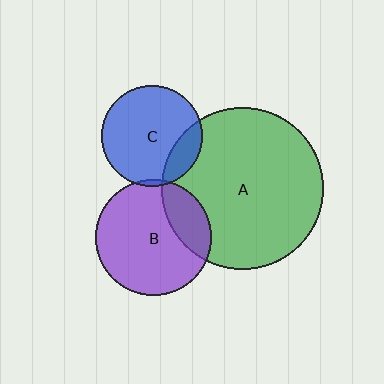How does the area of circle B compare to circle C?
Approximately 1.3 times.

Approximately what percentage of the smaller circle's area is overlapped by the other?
Approximately 5%.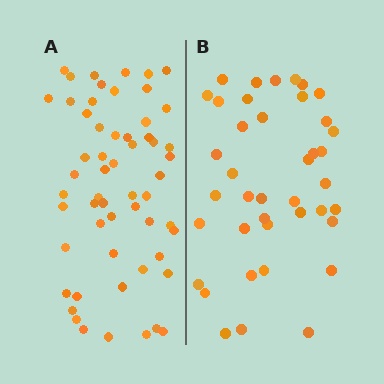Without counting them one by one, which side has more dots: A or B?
Region A (the left region) has more dots.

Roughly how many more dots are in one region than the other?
Region A has approximately 15 more dots than region B.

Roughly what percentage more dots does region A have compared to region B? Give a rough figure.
About 40% more.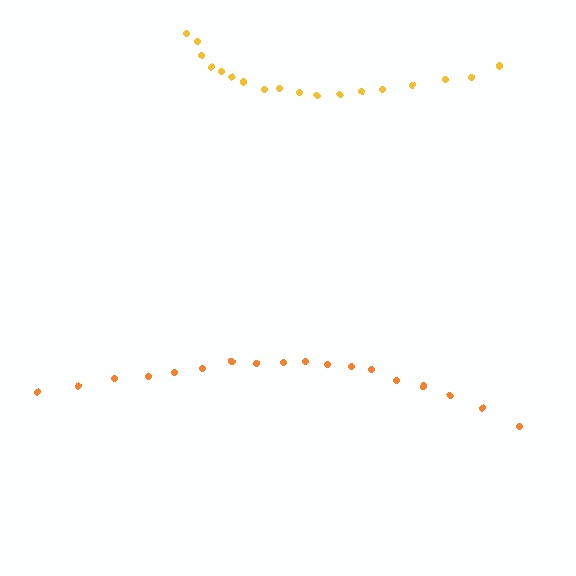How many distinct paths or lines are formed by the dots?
There are 2 distinct paths.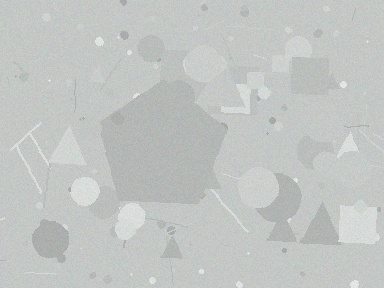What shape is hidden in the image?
A pentagon is hidden in the image.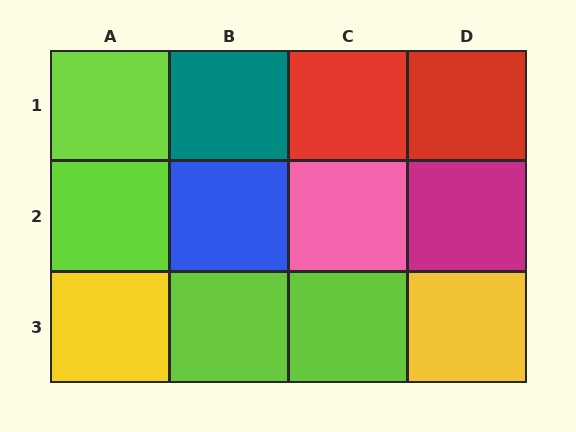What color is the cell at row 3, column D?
Yellow.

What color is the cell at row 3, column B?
Lime.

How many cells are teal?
1 cell is teal.